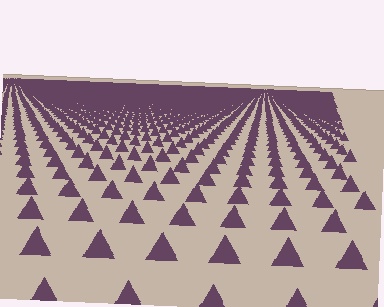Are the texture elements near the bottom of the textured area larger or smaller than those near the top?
Larger. Near the bottom, elements are closer to the viewer and appear at a bigger on-screen size.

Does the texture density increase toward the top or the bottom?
Density increases toward the top.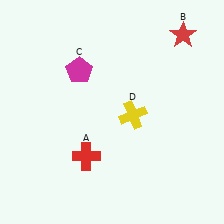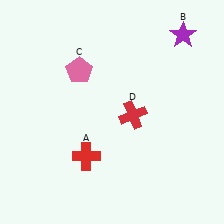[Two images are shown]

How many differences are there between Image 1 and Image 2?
There are 3 differences between the two images.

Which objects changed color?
B changed from red to purple. C changed from magenta to pink. D changed from yellow to red.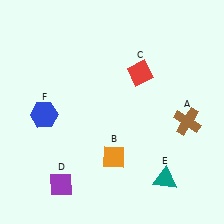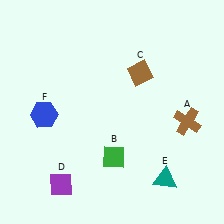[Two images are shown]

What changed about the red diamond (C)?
In Image 1, C is red. In Image 2, it changed to brown.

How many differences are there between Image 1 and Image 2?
There are 2 differences between the two images.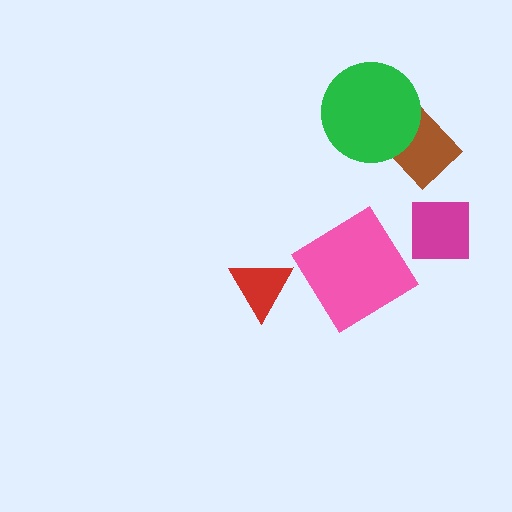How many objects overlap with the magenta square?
0 objects overlap with the magenta square.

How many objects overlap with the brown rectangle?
1 object overlaps with the brown rectangle.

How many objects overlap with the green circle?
1 object overlaps with the green circle.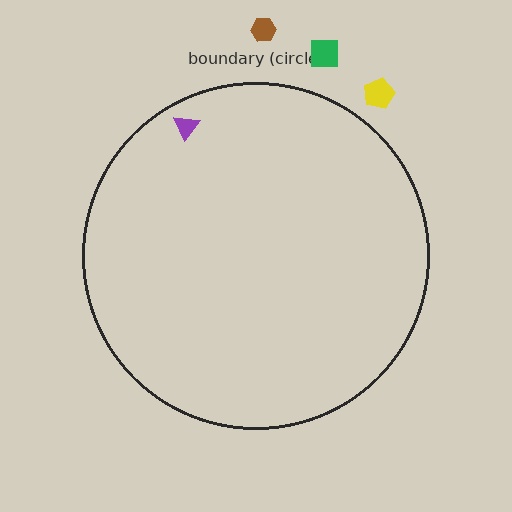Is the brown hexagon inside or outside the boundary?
Outside.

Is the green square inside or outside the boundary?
Outside.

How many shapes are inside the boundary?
1 inside, 3 outside.